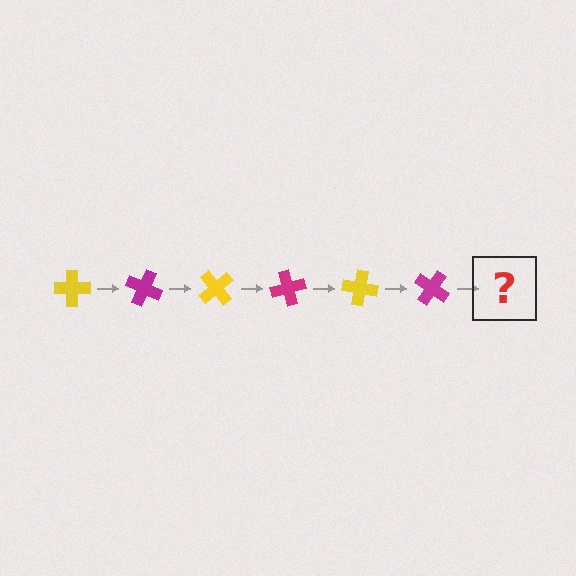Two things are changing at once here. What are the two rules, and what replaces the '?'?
The two rules are that it rotates 25 degrees each step and the color cycles through yellow and magenta. The '?' should be a yellow cross, rotated 150 degrees from the start.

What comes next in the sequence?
The next element should be a yellow cross, rotated 150 degrees from the start.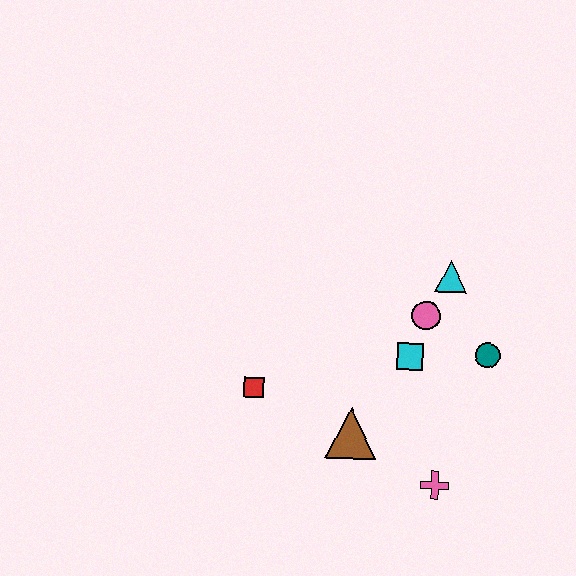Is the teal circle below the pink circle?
Yes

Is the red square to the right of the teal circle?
No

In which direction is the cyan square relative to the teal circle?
The cyan square is to the left of the teal circle.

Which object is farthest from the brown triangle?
The cyan triangle is farthest from the brown triangle.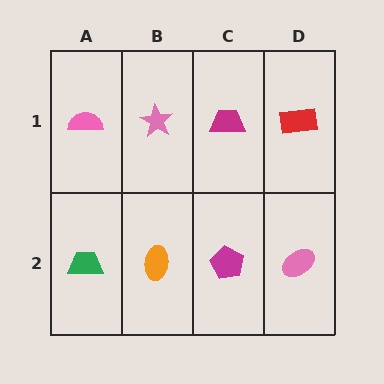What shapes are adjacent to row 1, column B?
An orange ellipse (row 2, column B), a pink semicircle (row 1, column A), a magenta trapezoid (row 1, column C).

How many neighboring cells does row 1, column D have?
2.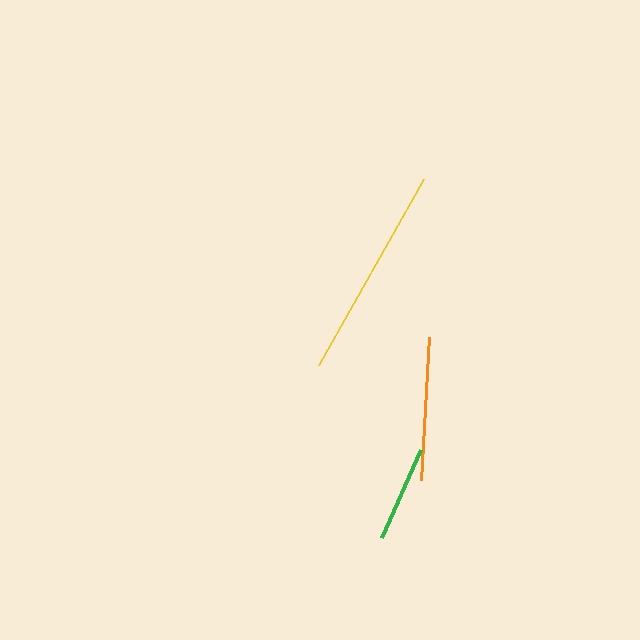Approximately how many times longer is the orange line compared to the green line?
The orange line is approximately 1.5 times the length of the green line.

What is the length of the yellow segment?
The yellow segment is approximately 214 pixels long.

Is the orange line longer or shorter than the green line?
The orange line is longer than the green line.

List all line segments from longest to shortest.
From longest to shortest: yellow, orange, green.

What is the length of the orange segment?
The orange segment is approximately 143 pixels long.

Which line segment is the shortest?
The green line is the shortest at approximately 96 pixels.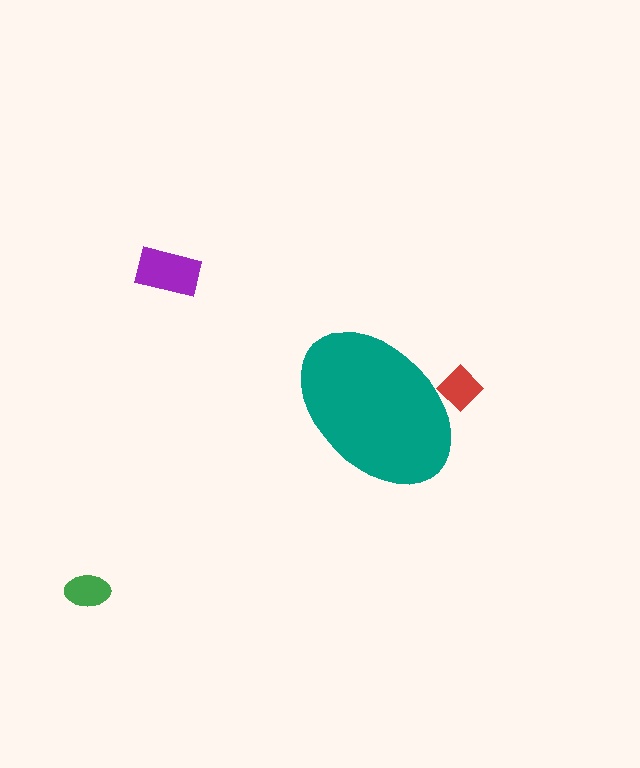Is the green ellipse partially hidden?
No, the green ellipse is fully visible.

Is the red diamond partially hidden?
Yes, the red diamond is partially hidden behind the teal ellipse.